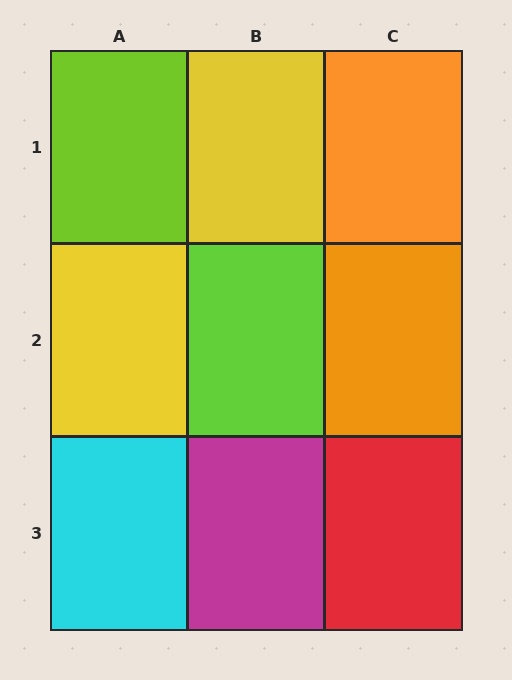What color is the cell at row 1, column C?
Orange.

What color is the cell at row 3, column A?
Cyan.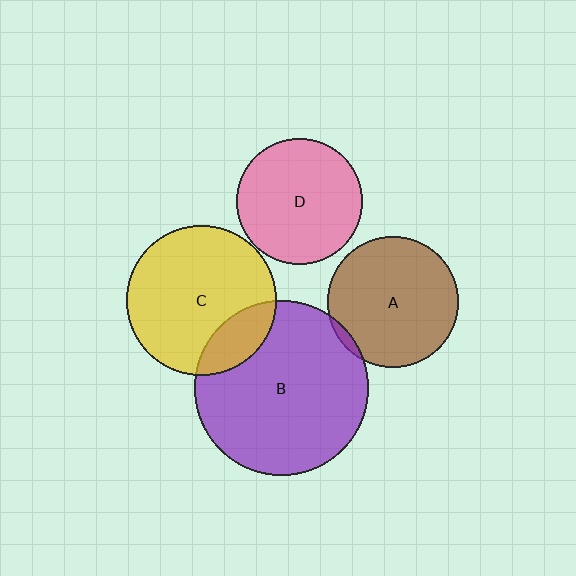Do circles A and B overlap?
Yes.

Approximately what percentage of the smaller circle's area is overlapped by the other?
Approximately 5%.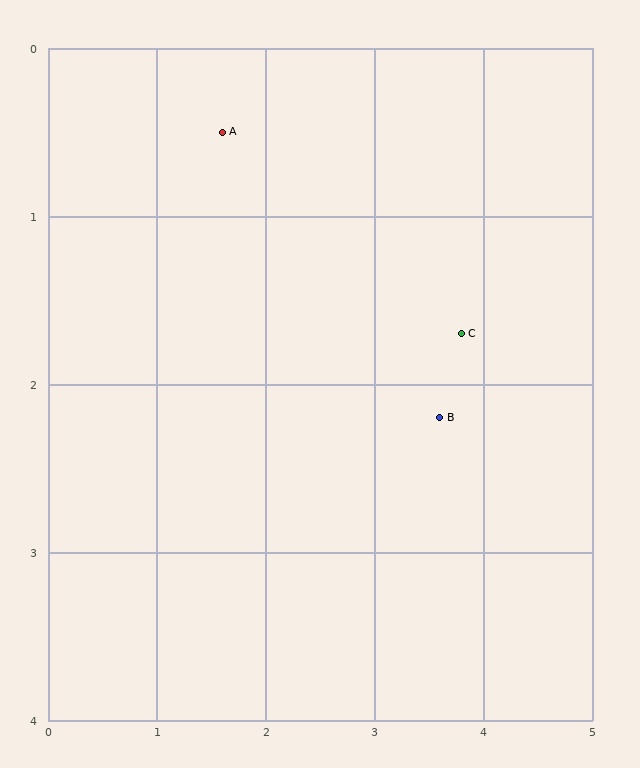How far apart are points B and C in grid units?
Points B and C are about 0.5 grid units apart.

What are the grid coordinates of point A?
Point A is at approximately (1.6, 0.5).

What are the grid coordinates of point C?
Point C is at approximately (3.8, 1.7).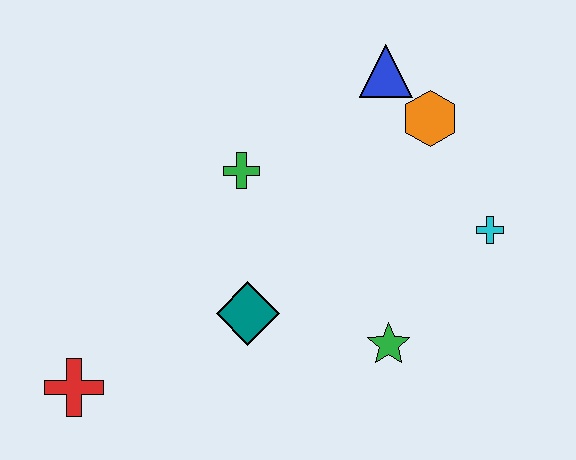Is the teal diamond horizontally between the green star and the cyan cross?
No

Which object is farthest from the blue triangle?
The red cross is farthest from the blue triangle.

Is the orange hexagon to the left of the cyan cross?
Yes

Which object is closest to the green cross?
The teal diamond is closest to the green cross.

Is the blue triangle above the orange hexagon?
Yes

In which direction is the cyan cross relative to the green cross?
The cyan cross is to the right of the green cross.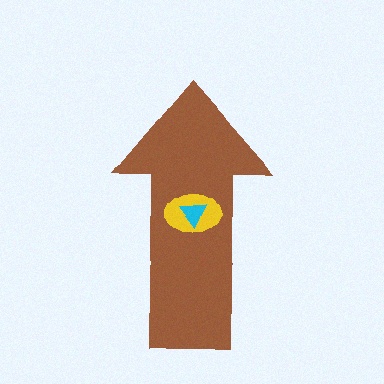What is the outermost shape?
The brown arrow.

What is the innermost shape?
The cyan triangle.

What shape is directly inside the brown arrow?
The yellow ellipse.